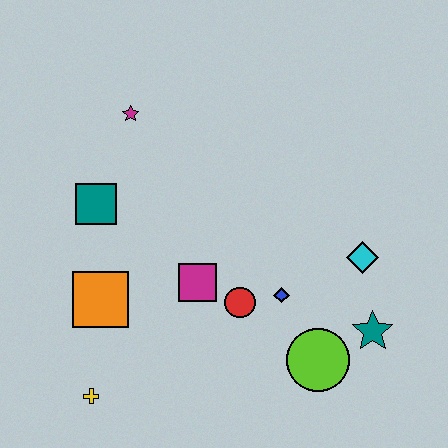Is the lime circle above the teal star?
No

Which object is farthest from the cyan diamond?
The yellow cross is farthest from the cyan diamond.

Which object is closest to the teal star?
The lime circle is closest to the teal star.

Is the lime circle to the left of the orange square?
No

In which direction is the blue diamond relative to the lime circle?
The blue diamond is above the lime circle.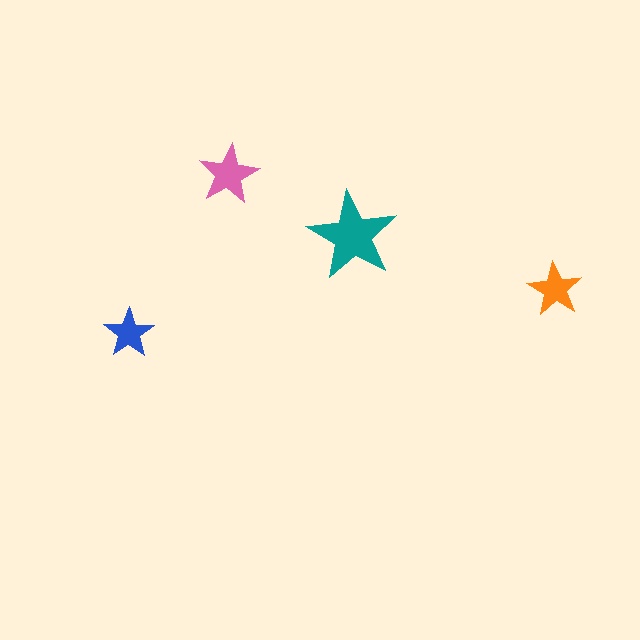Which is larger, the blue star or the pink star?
The pink one.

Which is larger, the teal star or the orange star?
The teal one.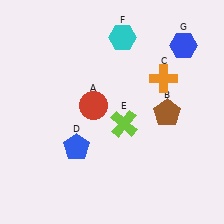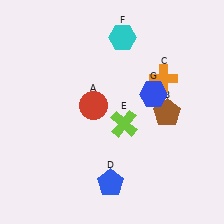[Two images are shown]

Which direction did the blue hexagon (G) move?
The blue hexagon (G) moved down.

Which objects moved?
The objects that moved are: the blue pentagon (D), the blue hexagon (G).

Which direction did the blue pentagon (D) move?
The blue pentagon (D) moved down.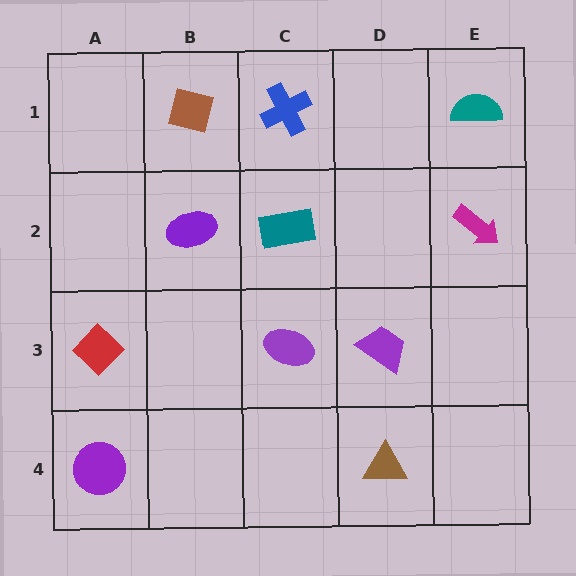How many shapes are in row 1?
3 shapes.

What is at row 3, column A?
A red diamond.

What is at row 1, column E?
A teal semicircle.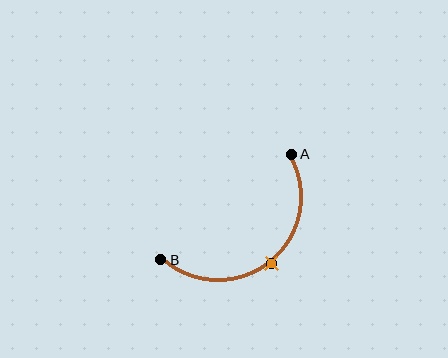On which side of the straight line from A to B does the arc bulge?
The arc bulges below and to the right of the straight line connecting A and B.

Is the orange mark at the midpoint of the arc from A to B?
Yes. The orange mark lies on the arc at equal arc-length from both A and B — it is the arc midpoint.